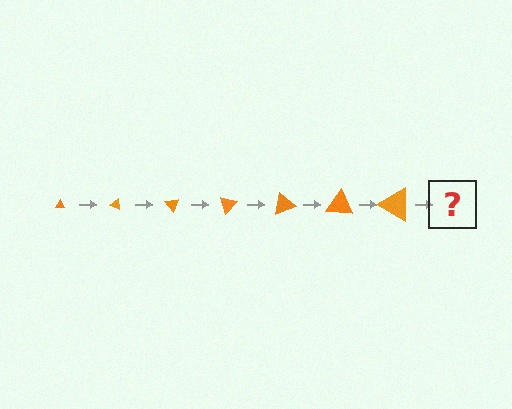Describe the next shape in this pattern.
It should be a triangle, larger than the previous one and rotated 175 degrees from the start.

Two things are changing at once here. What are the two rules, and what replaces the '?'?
The two rules are that the triangle grows larger each step and it rotates 25 degrees each step. The '?' should be a triangle, larger than the previous one and rotated 175 degrees from the start.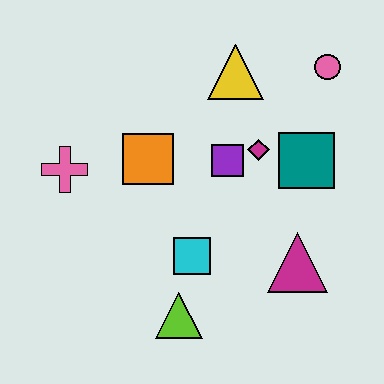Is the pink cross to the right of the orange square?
No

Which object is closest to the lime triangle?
The cyan square is closest to the lime triangle.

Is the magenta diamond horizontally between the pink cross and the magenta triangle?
Yes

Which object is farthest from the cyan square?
The pink circle is farthest from the cyan square.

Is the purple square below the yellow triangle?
Yes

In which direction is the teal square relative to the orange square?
The teal square is to the right of the orange square.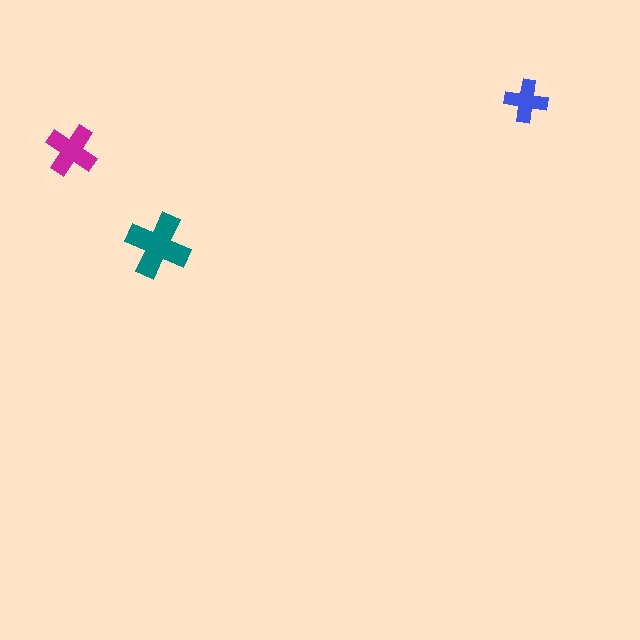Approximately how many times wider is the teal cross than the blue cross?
About 1.5 times wider.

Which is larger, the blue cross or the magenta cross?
The magenta one.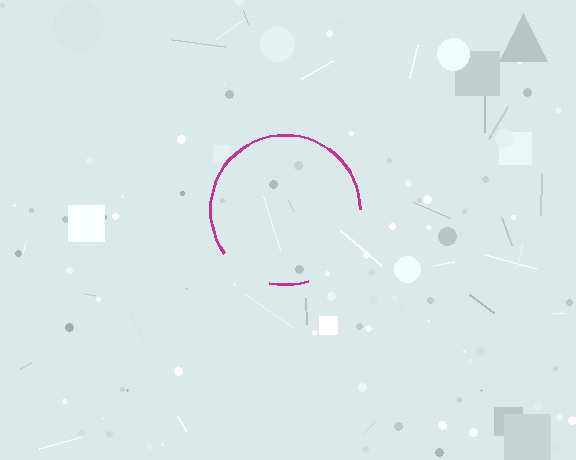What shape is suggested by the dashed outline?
The dashed outline suggests a circle.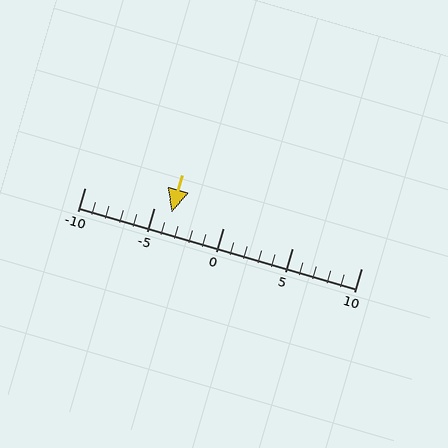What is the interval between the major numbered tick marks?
The major tick marks are spaced 5 units apart.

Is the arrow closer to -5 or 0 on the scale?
The arrow is closer to -5.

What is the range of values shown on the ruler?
The ruler shows values from -10 to 10.